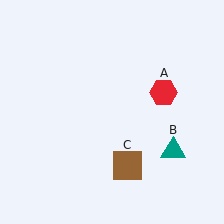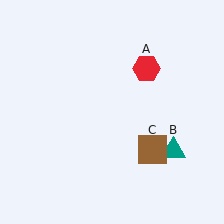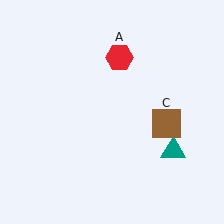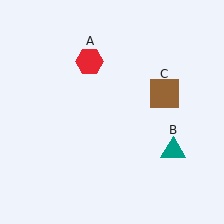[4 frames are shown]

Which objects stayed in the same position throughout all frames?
Teal triangle (object B) remained stationary.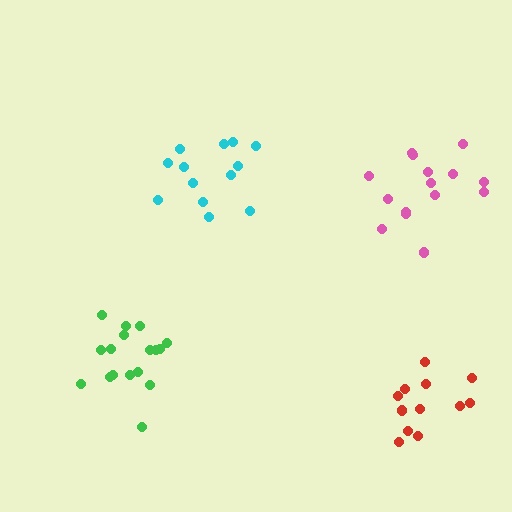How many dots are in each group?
Group 1: 13 dots, Group 2: 17 dots, Group 3: 12 dots, Group 4: 15 dots (57 total).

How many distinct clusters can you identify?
There are 4 distinct clusters.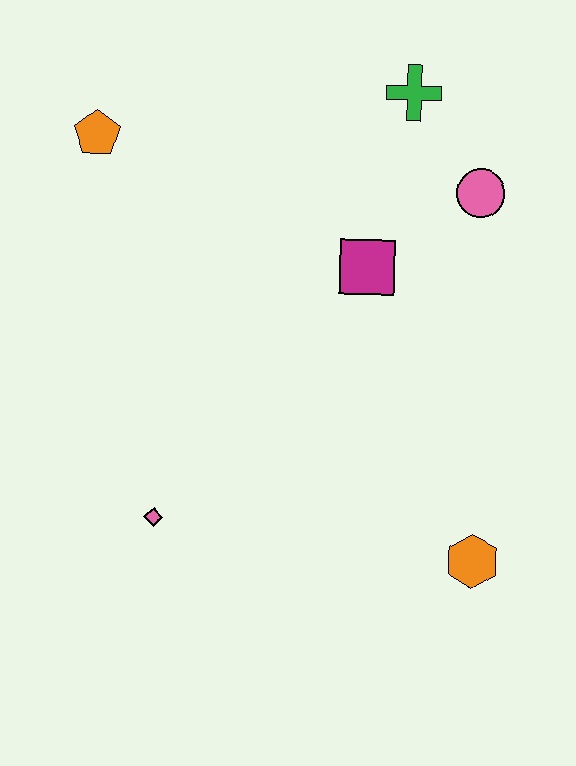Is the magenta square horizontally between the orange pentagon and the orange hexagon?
Yes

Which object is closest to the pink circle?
The green cross is closest to the pink circle.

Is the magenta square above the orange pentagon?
No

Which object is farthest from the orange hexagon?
The orange pentagon is farthest from the orange hexagon.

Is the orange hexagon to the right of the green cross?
Yes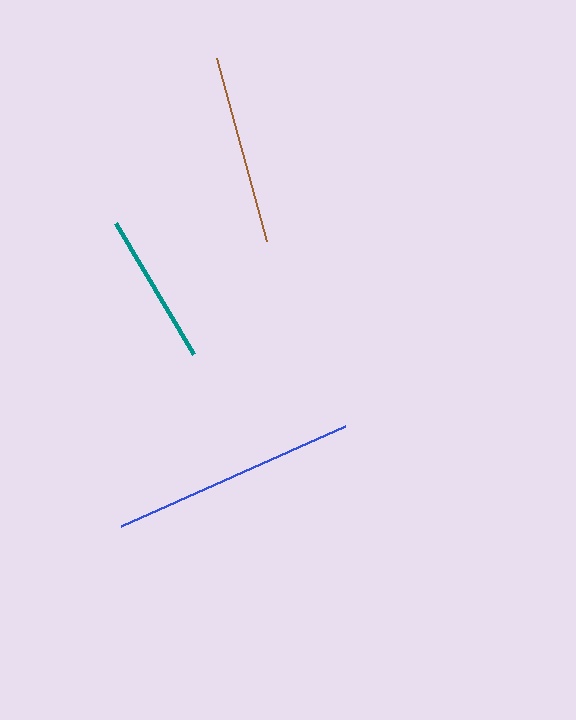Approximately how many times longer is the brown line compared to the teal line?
The brown line is approximately 1.2 times the length of the teal line.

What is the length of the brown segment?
The brown segment is approximately 190 pixels long.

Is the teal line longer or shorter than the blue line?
The blue line is longer than the teal line.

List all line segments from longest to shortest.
From longest to shortest: blue, brown, teal.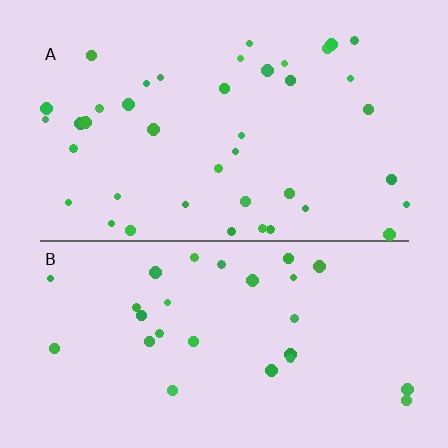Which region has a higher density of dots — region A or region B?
A (the top).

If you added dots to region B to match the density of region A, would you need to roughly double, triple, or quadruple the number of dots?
Approximately double.